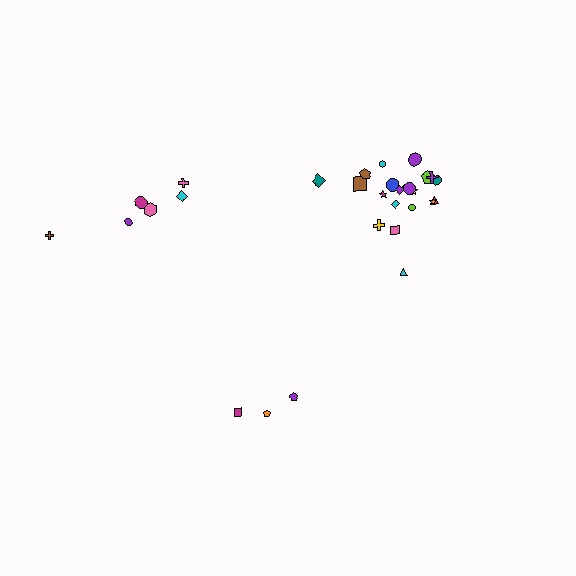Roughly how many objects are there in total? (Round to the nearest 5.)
Roughly 30 objects in total.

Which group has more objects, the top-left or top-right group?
The top-right group.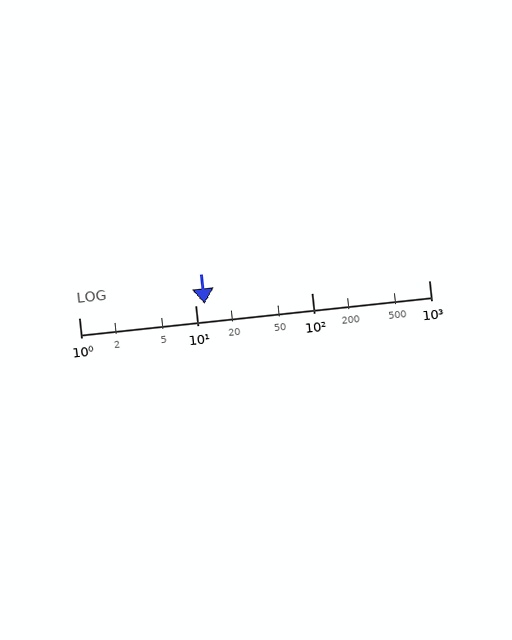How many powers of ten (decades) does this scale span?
The scale spans 3 decades, from 1 to 1000.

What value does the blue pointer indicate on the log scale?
The pointer indicates approximately 12.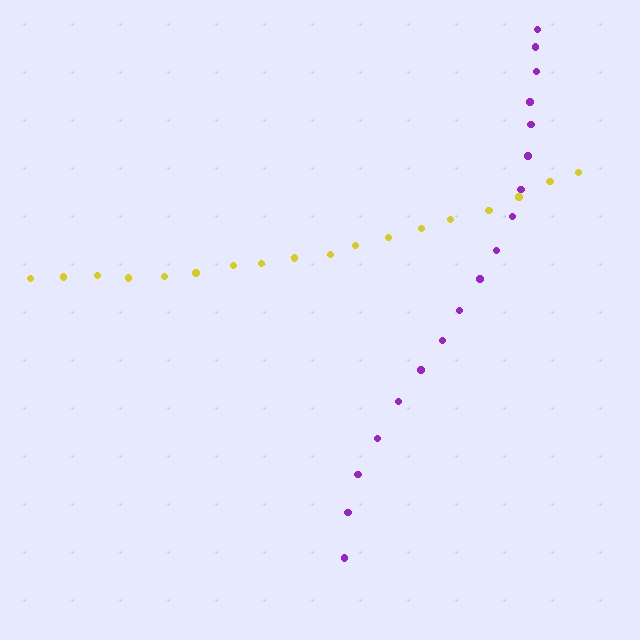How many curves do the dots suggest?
There are 2 distinct paths.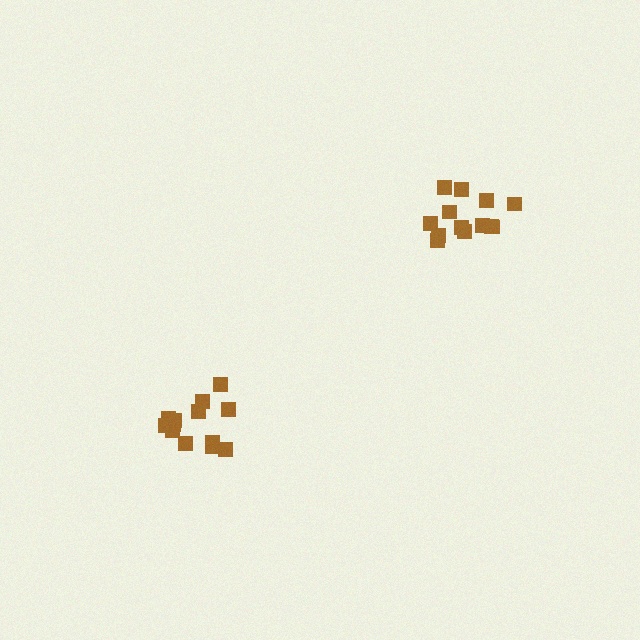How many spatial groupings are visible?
There are 2 spatial groupings.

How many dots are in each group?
Group 1: 14 dots, Group 2: 13 dots (27 total).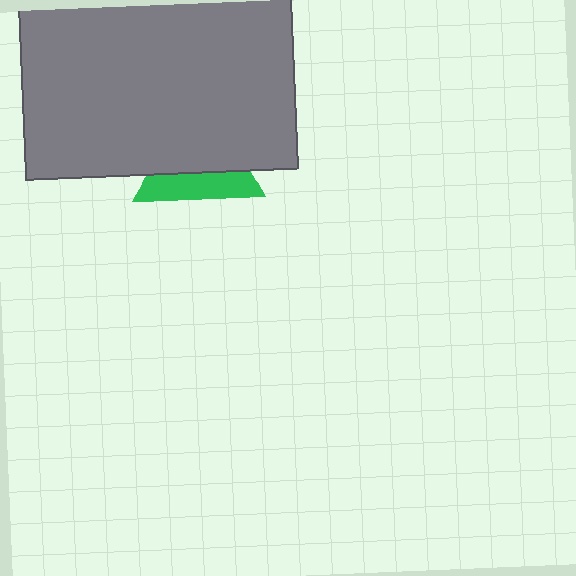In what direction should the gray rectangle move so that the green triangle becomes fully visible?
The gray rectangle should move up. That is the shortest direction to clear the overlap and leave the green triangle fully visible.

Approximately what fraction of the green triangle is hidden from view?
Roughly 60% of the green triangle is hidden behind the gray rectangle.